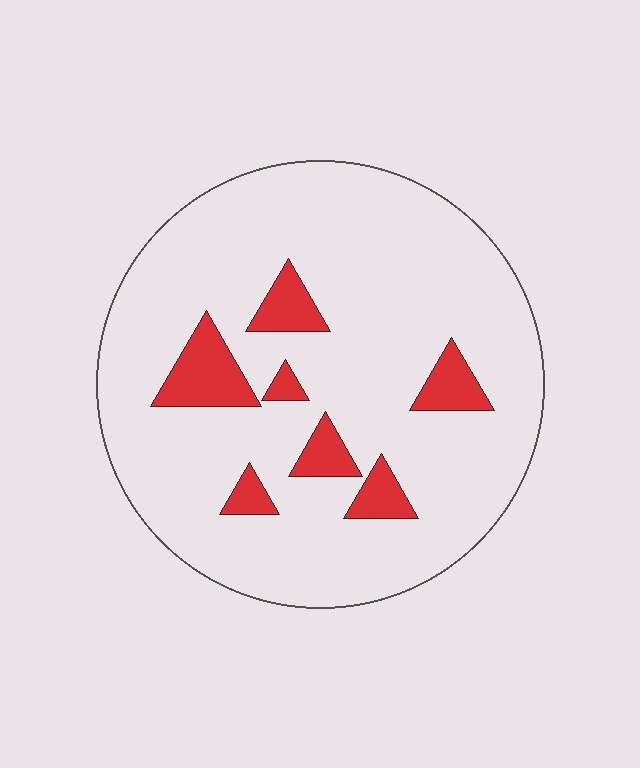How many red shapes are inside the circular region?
7.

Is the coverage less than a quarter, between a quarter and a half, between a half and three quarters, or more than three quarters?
Less than a quarter.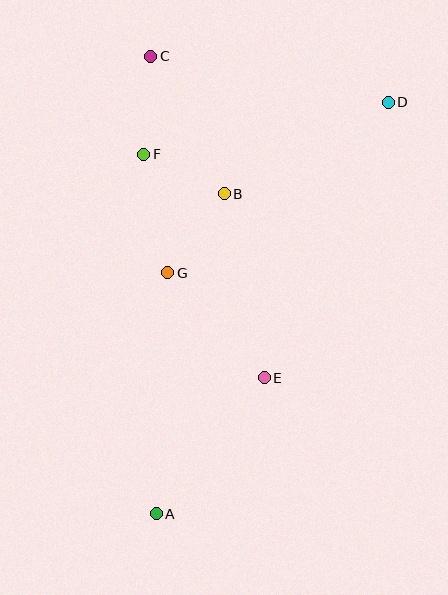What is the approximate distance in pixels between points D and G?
The distance between D and G is approximately 278 pixels.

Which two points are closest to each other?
Points B and F are closest to each other.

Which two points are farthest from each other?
Points A and D are farthest from each other.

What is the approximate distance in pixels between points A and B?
The distance between A and B is approximately 327 pixels.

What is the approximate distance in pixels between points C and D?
The distance between C and D is approximately 242 pixels.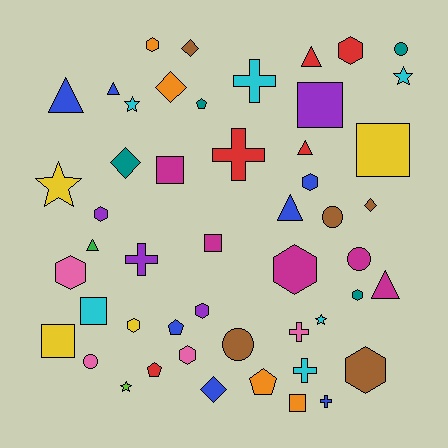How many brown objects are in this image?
There are 5 brown objects.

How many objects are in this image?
There are 50 objects.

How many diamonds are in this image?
There are 5 diamonds.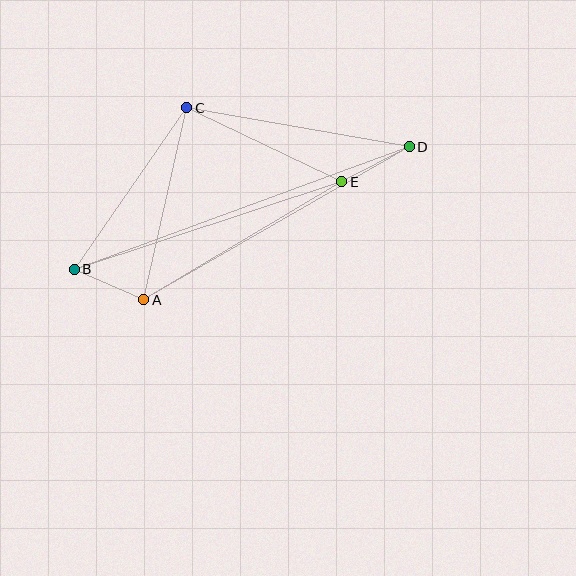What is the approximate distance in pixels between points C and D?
The distance between C and D is approximately 226 pixels.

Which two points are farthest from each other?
Points B and D are farthest from each other.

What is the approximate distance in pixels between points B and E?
The distance between B and E is approximately 281 pixels.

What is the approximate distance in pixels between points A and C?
The distance between A and C is approximately 197 pixels.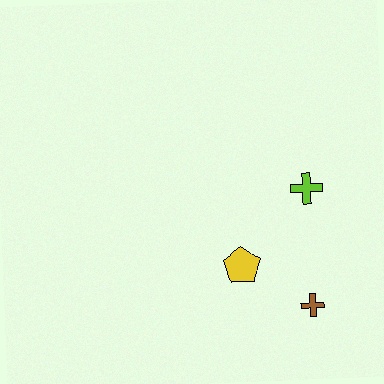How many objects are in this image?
There are 3 objects.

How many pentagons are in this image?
There is 1 pentagon.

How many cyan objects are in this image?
There are no cyan objects.